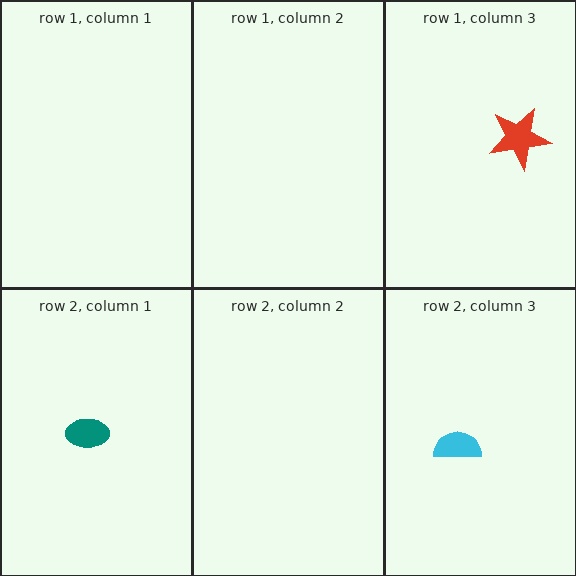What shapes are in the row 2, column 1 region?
The teal ellipse.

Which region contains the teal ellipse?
The row 2, column 1 region.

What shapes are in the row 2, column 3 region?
The cyan semicircle.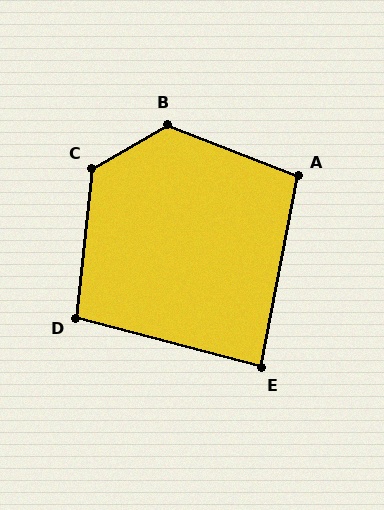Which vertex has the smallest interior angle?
E, at approximately 86 degrees.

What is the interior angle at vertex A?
Approximately 100 degrees (obtuse).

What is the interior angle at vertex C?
Approximately 126 degrees (obtuse).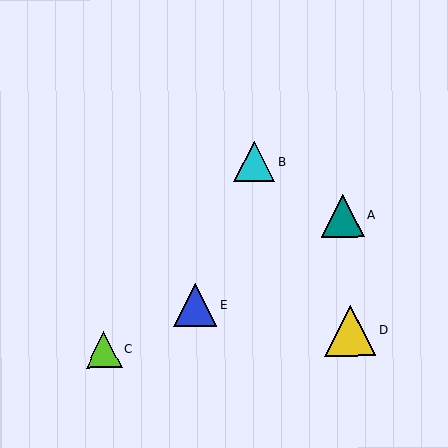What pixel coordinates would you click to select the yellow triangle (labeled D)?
Click at (351, 330) to select the yellow triangle D.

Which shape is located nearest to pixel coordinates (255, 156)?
The cyan triangle (labeled B) at (254, 161) is nearest to that location.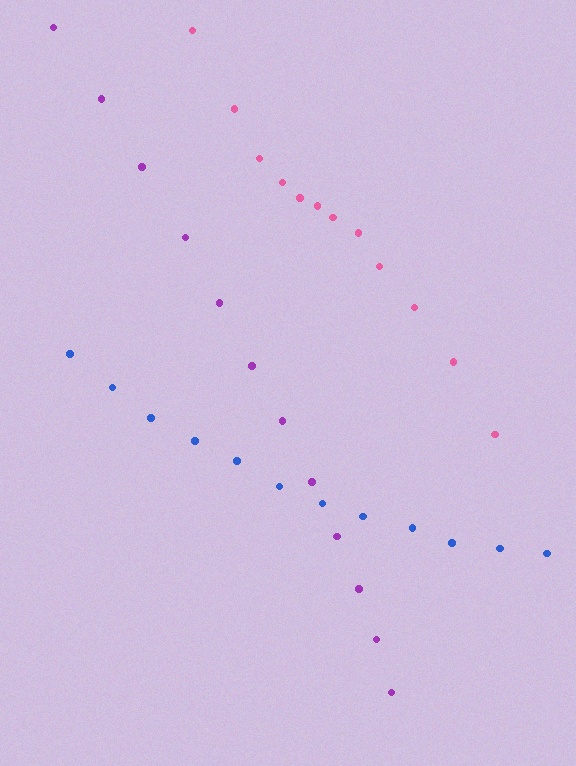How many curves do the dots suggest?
There are 3 distinct paths.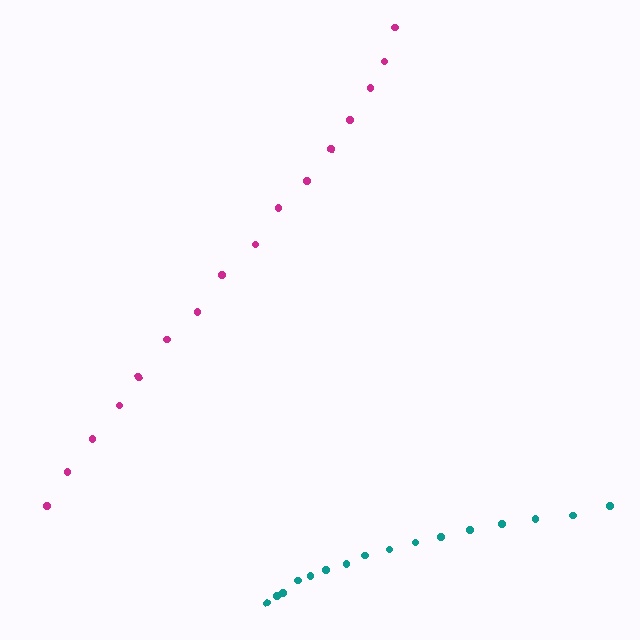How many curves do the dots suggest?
There are 2 distinct paths.